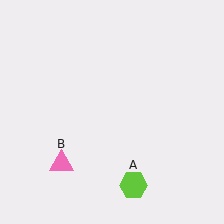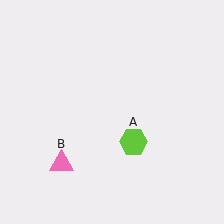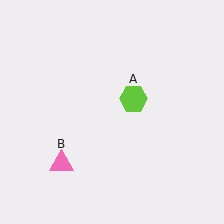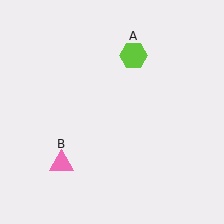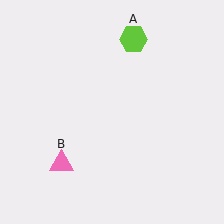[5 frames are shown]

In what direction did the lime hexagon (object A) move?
The lime hexagon (object A) moved up.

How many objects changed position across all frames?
1 object changed position: lime hexagon (object A).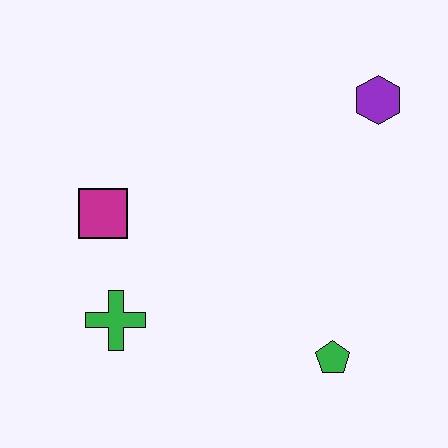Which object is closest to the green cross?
The magenta square is closest to the green cross.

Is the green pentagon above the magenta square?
No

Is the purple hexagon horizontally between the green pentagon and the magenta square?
No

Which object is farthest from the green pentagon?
The magenta square is farthest from the green pentagon.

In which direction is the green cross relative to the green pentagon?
The green cross is to the left of the green pentagon.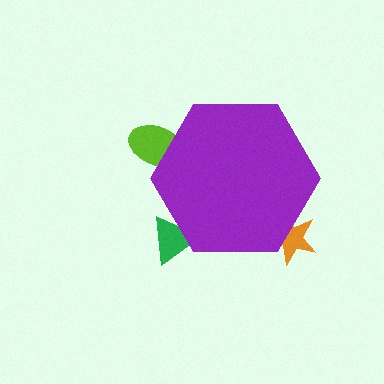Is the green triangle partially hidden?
Yes, the green triangle is partially hidden behind the purple hexagon.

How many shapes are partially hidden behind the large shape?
3 shapes are partially hidden.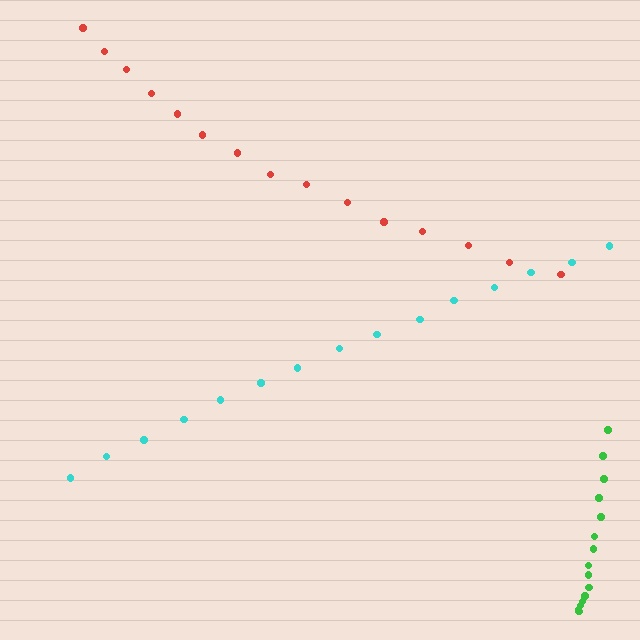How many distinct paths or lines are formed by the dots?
There are 3 distinct paths.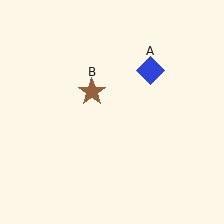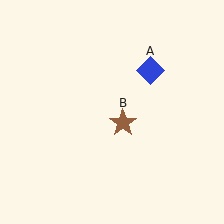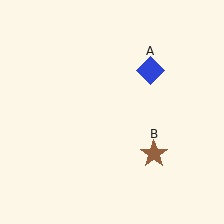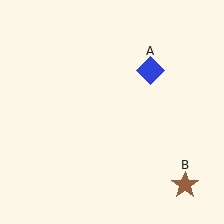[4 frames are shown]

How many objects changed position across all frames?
1 object changed position: brown star (object B).